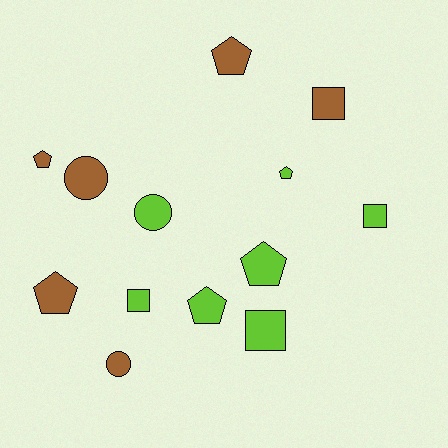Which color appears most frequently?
Lime, with 7 objects.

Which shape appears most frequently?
Pentagon, with 6 objects.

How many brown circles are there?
There are 2 brown circles.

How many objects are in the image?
There are 13 objects.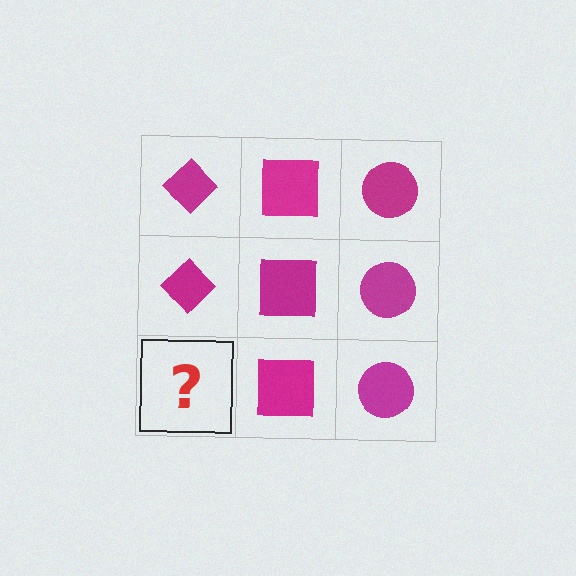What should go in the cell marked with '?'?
The missing cell should contain a magenta diamond.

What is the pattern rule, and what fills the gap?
The rule is that each column has a consistent shape. The gap should be filled with a magenta diamond.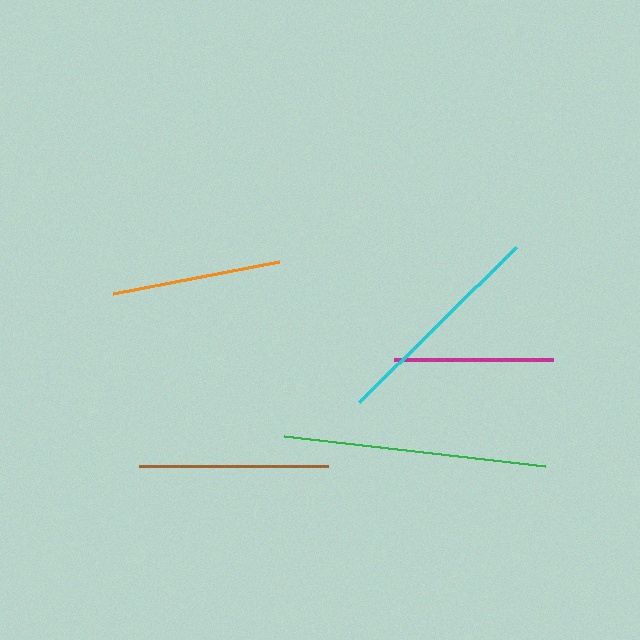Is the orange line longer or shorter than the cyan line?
The cyan line is longer than the orange line.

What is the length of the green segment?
The green segment is approximately 262 pixels long.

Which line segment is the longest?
The green line is the longest at approximately 262 pixels.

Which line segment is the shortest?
The magenta line is the shortest at approximately 158 pixels.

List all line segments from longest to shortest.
From longest to shortest: green, cyan, brown, orange, magenta.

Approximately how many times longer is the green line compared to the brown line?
The green line is approximately 1.4 times the length of the brown line.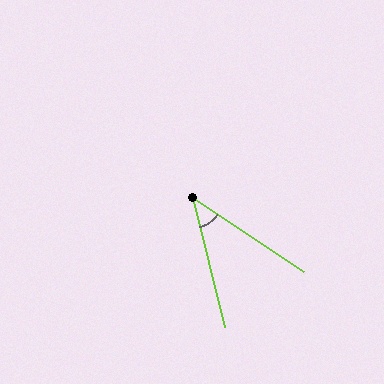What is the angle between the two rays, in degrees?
Approximately 43 degrees.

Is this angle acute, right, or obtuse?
It is acute.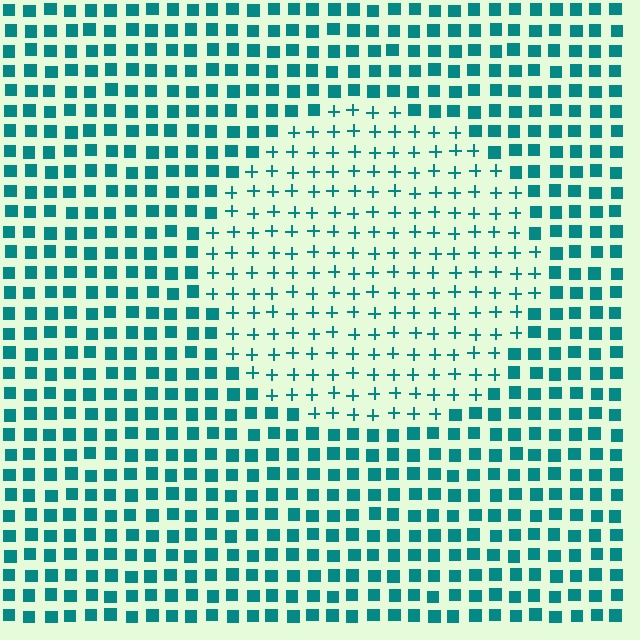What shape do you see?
I see a circle.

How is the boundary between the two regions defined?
The boundary is defined by a change in element shape: plus signs inside vs. squares outside. All elements share the same color and spacing.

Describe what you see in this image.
The image is filled with small teal elements arranged in a uniform grid. A circle-shaped region contains plus signs, while the surrounding area contains squares. The boundary is defined purely by the change in element shape.